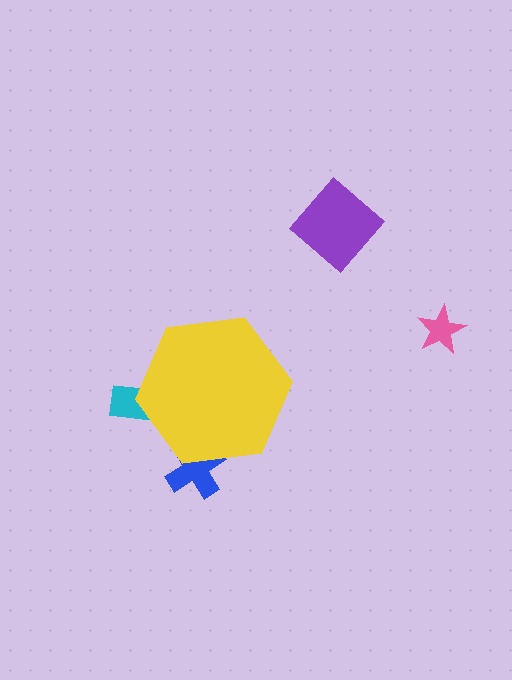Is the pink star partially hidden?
No, the pink star is fully visible.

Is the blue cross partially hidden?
Yes, the blue cross is partially hidden behind the yellow hexagon.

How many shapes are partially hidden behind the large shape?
2 shapes are partially hidden.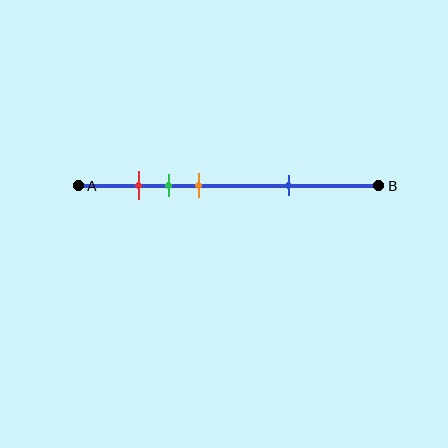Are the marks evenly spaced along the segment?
No, the marks are not evenly spaced.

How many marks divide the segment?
There are 4 marks dividing the segment.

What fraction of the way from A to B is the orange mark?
The orange mark is approximately 40% (0.4) of the way from A to B.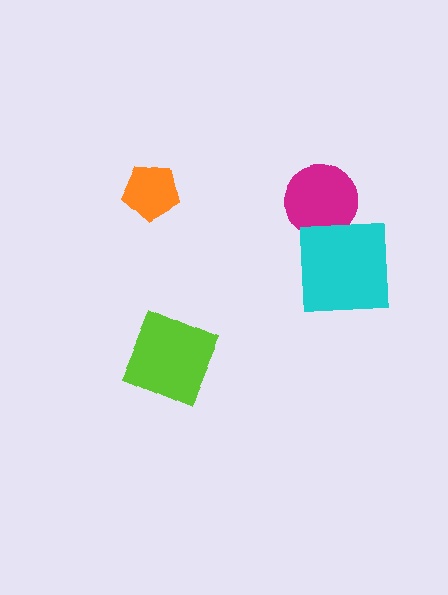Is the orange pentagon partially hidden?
No, no other shape covers it.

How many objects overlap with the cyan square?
1 object overlaps with the cyan square.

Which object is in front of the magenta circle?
The cyan square is in front of the magenta circle.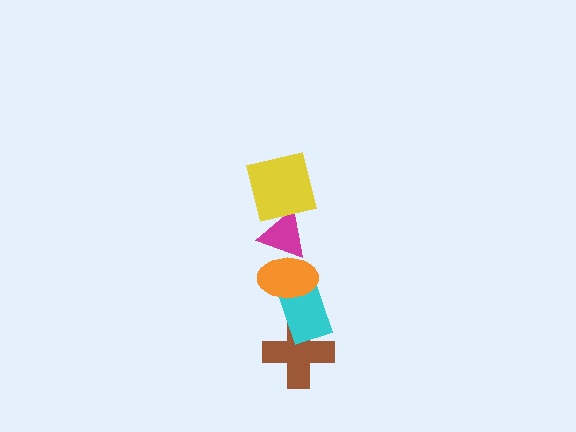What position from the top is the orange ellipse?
The orange ellipse is 3rd from the top.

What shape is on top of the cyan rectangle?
The orange ellipse is on top of the cyan rectangle.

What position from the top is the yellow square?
The yellow square is 1st from the top.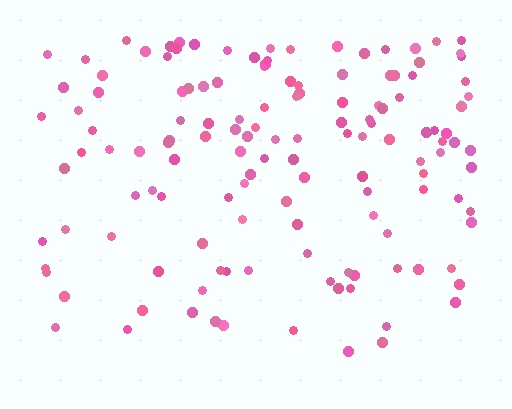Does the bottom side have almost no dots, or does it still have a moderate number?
Still a moderate number, just noticeably fewer than the top.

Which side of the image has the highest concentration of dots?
The top.